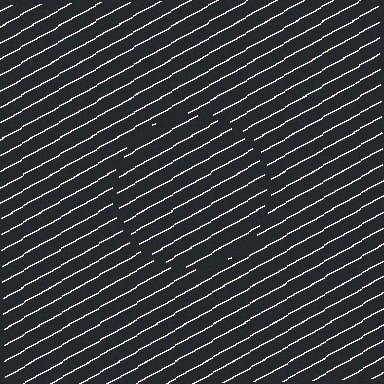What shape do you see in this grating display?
An illusory circle. The interior of the shape contains the same grating, shifted by half a period — the contour is defined by the phase discontinuity where line-ends from the inner and outer gratings abut.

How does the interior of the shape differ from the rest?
The interior of the shape contains the same grating, shifted by half a period — the contour is defined by the phase discontinuity where line-ends from the inner and outer gratings abut.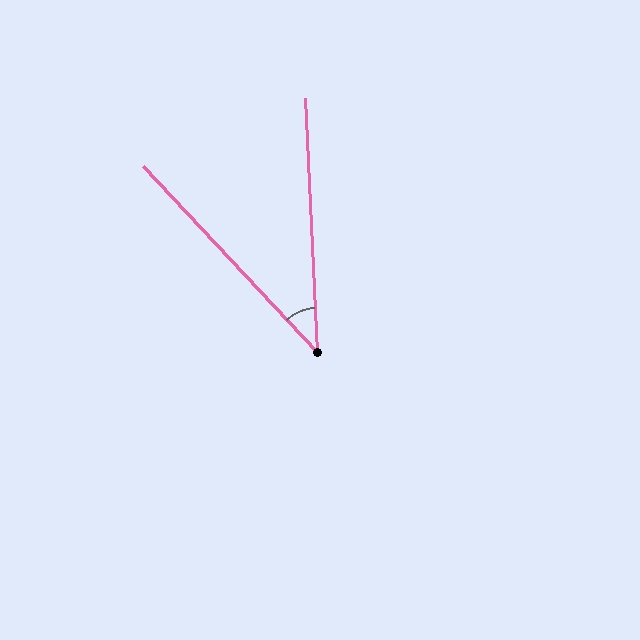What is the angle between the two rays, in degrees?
Approximately 41 degrees.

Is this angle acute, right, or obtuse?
It is acute.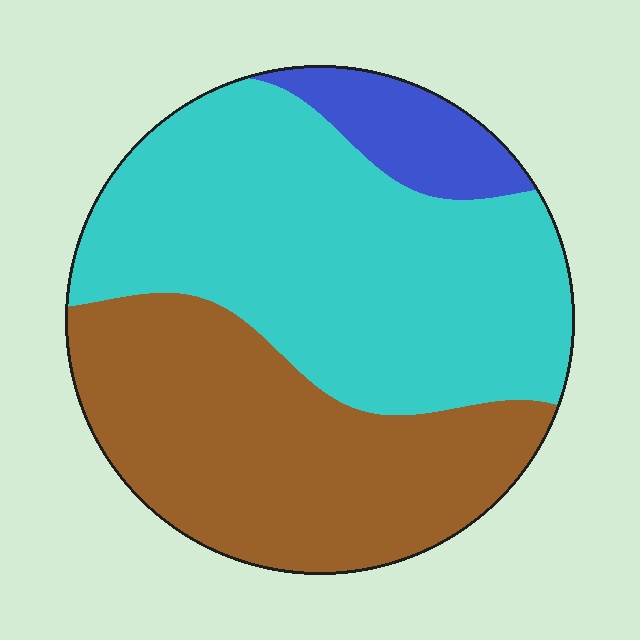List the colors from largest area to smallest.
From largest to smallest: cyan, brown, blue.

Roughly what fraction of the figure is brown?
Brown takes up about two fifths (2/5) of the figure.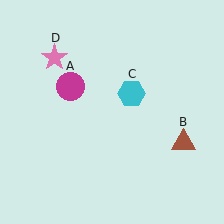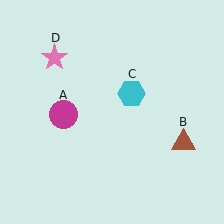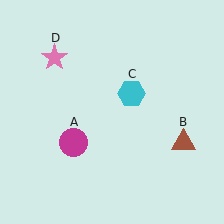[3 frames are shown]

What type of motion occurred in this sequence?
The magenta circle (object A) rotated counterclockwise around the center of the scene.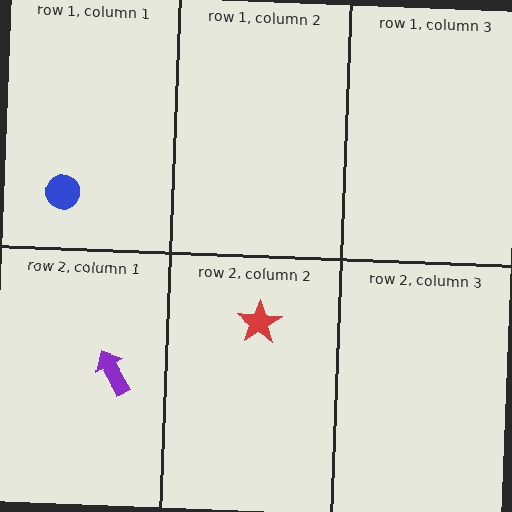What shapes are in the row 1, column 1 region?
The blue circle.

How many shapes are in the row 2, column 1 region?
1.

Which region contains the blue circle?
The row 1, column 1 region.